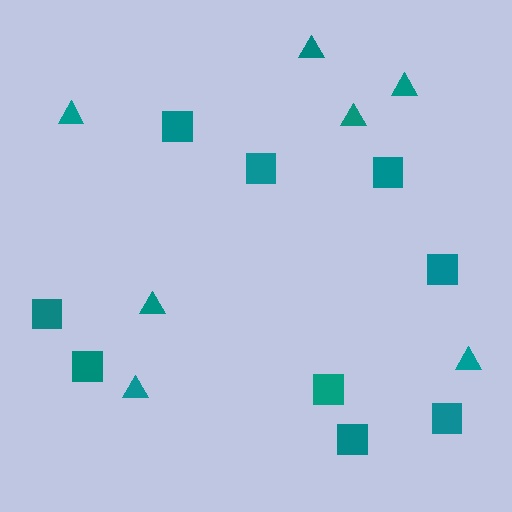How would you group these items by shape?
There are 2 groups: one group of squares (9) and one group of triangles (7).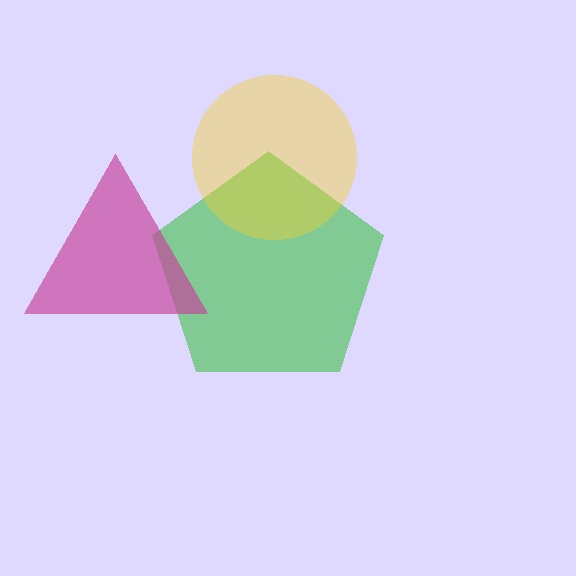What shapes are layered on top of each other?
The layered shapes are: a green pentagon, a magenta triangle, a yellow circle.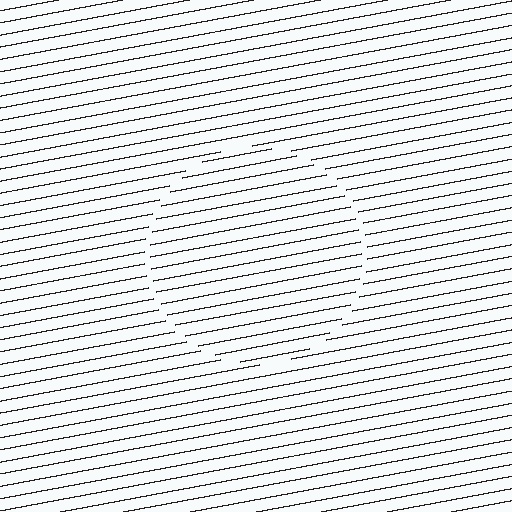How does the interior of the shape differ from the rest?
The interior of the shape contains the same grating, shifted by half a period — the contour is defined by the phase discontinuity where line-ends from the inner and outer gratings abut.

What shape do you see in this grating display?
An illusory circle. The interior of the shape contains the same grating, shifted by half a period — the contour is defined by the phase discontinuity where line-ends from the inner and outer gratings abut.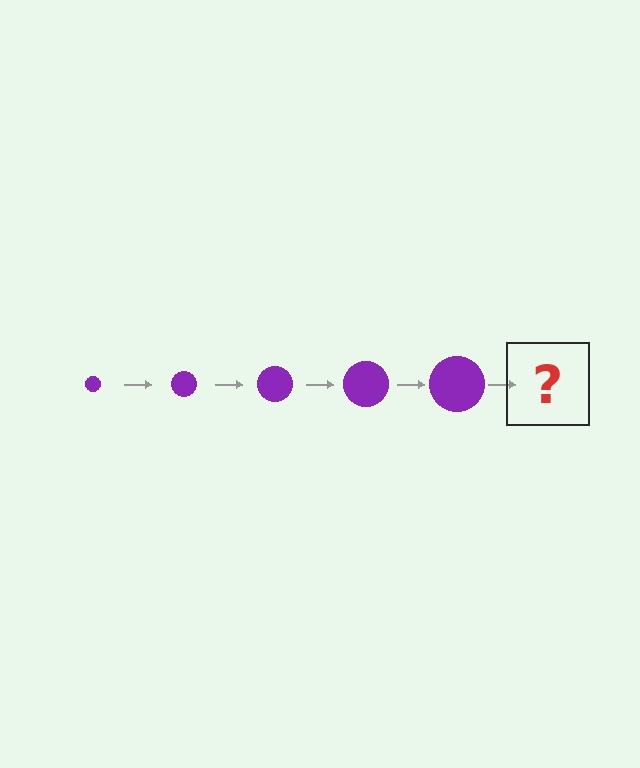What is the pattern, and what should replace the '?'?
The pattern is that the circle gets progressively larger each step. The '?' should be a purple circle, larger than the previous one.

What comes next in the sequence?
The next element should be a purple circle, larger than the previous one.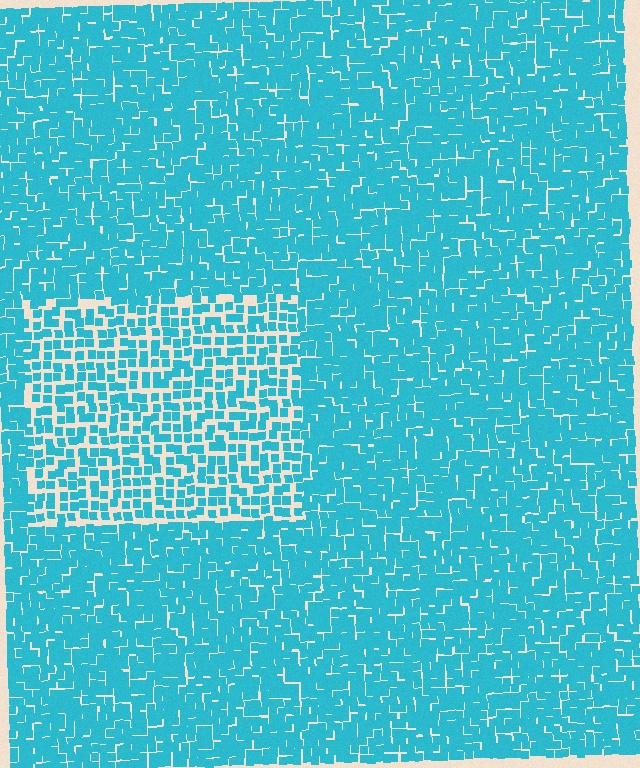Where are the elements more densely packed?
The elements are more densely packed outside the rectangle boundary.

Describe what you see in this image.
The image contains small cyan elements arranged at two different densities. A rectangle-shaped region is visible where the elements are less densely packed than the surrounding area.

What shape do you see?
I see a rectangle.